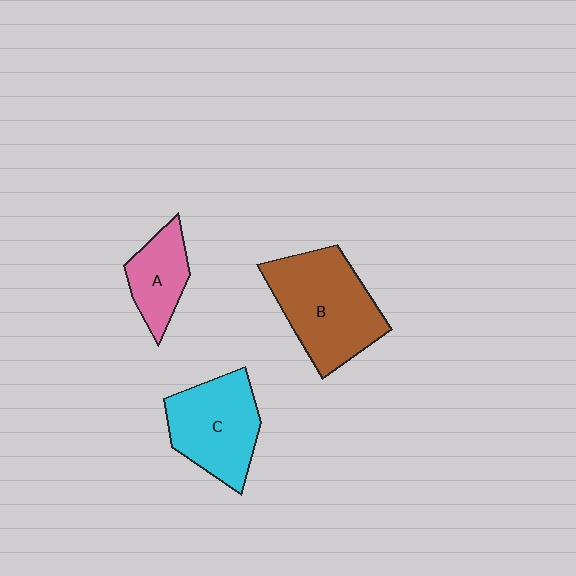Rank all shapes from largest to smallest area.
From largest to smallest: B (brown), C (cyan), A (pink).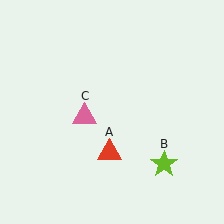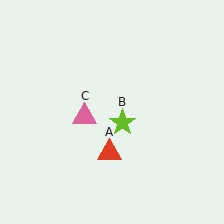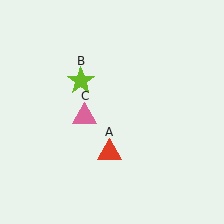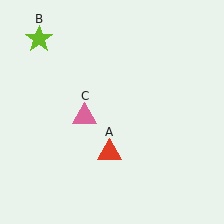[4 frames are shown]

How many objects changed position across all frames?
1 object changed position: lime star (object B).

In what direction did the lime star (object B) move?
The lime star (object B) moved up and to the left.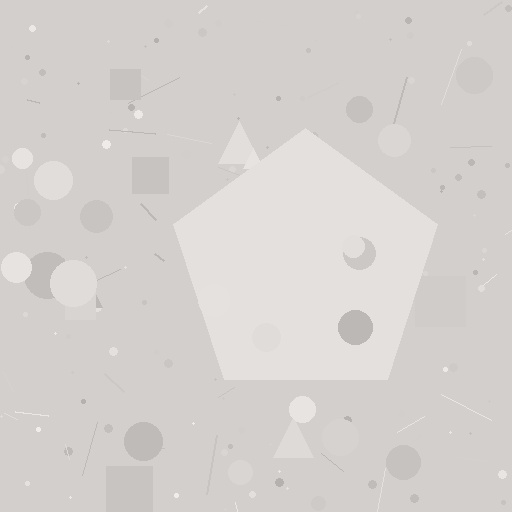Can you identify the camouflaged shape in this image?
The camouflaged shape is a pentagon.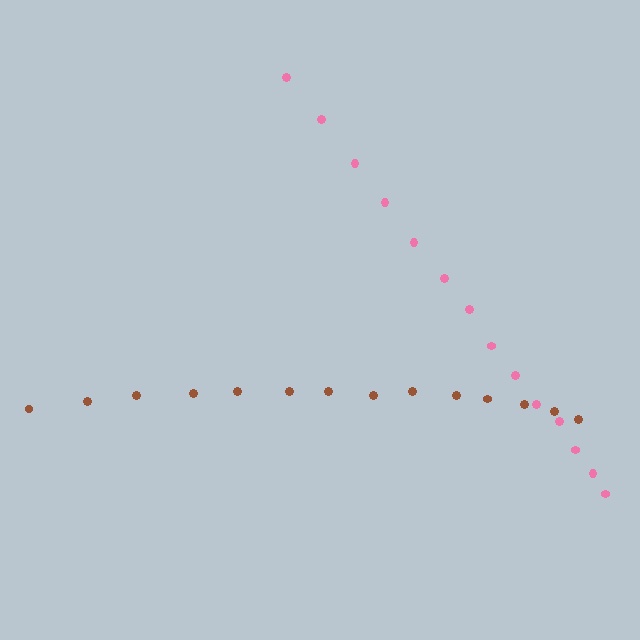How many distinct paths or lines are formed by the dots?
There are 2 distinct paths.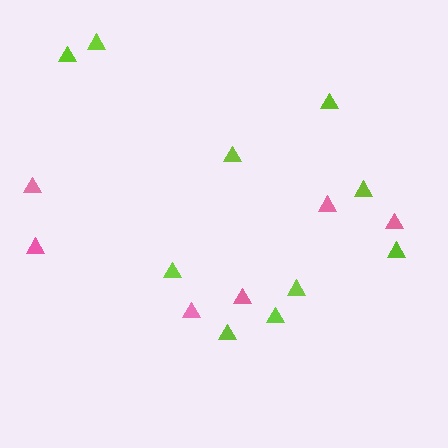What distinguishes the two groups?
There are 2 groups: one group of pink triangles (6) and one group of lime triangles (10).